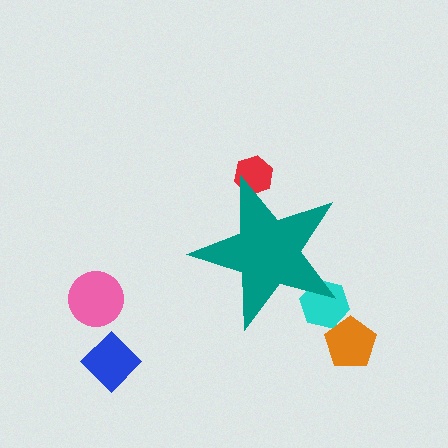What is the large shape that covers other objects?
A teal star.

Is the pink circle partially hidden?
No, the pink circle is fully visible.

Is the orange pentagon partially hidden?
No, the orange pentagon is fully visible.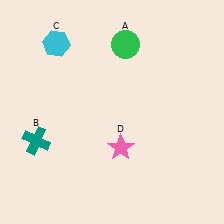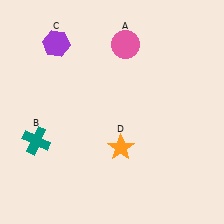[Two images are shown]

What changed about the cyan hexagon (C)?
In Image 1, C is cyan. In Image 2, it changed to purple.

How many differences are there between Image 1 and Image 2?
There are 3 differences between the two images.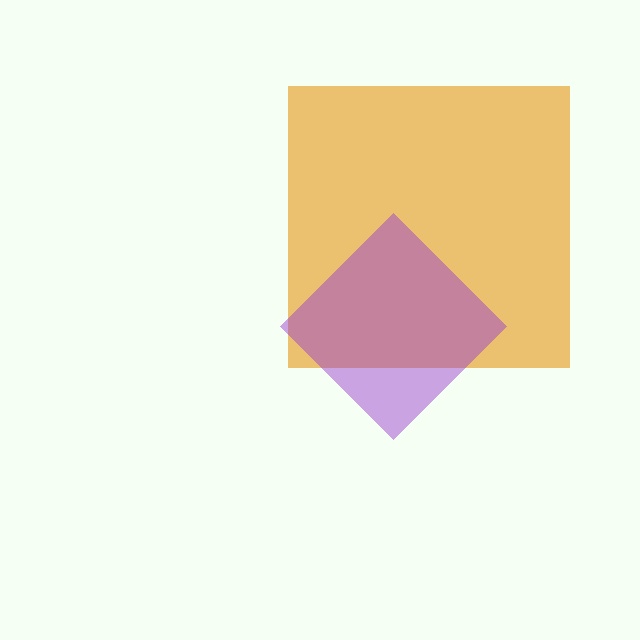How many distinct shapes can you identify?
There are 2 distinct shapes: an orange square, a purple diamond.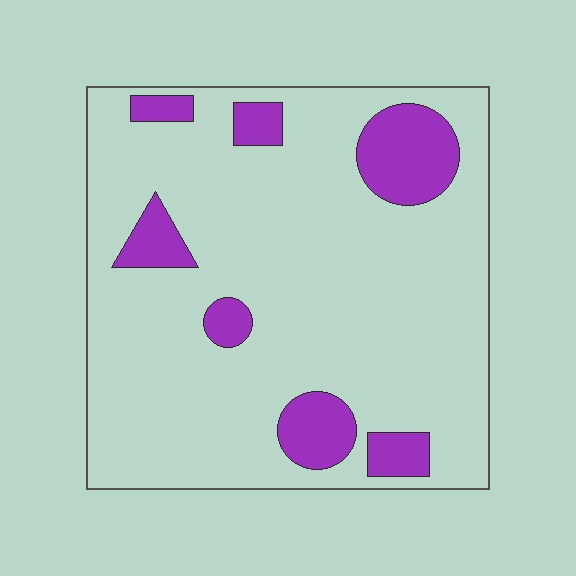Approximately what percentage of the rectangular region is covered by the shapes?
Approximately 15%.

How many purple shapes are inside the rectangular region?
7.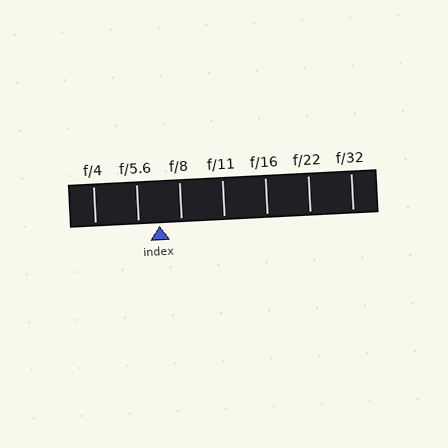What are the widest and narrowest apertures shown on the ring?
The widest aperture shown is f/4 and the narrowest is f/32.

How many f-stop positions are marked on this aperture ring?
There are 7 f-stop positions marked.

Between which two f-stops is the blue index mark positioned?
The index mark is between f/5.6 and f/8.